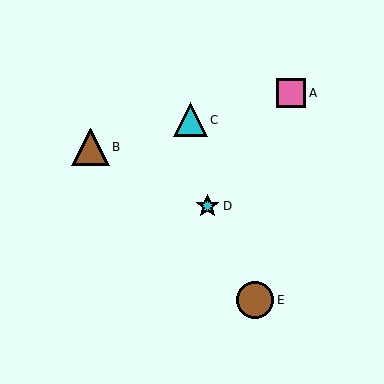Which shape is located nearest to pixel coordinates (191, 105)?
The cyan triangle (labeled C) at (190, 120) is nearest to that location.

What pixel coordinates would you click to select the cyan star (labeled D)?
Click at (207, 206) to select the cyan star D.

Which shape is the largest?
The brown triangle (labeled B) is the largest.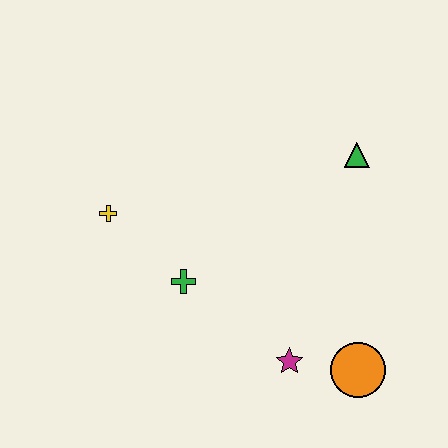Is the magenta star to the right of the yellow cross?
Yes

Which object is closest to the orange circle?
The magenta star is closest to the orange circle.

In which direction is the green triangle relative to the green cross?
The green triangle is to the right of the green cross.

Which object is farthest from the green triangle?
The yellow cross is farthest from the green triangle.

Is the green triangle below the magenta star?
No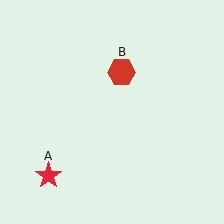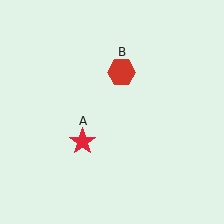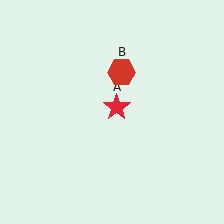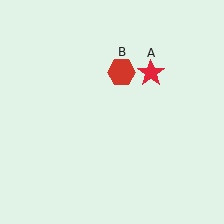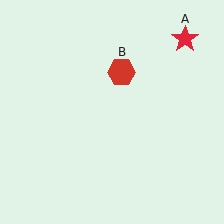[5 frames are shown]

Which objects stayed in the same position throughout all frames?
Red hexagon (object B) remained stationary.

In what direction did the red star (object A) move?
The red star (object A) moved up and to the right.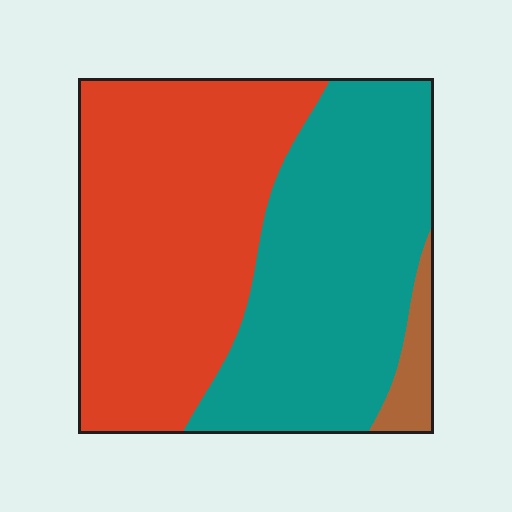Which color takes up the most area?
Red, at roughly 50%.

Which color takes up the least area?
Brown, at roughly 5%.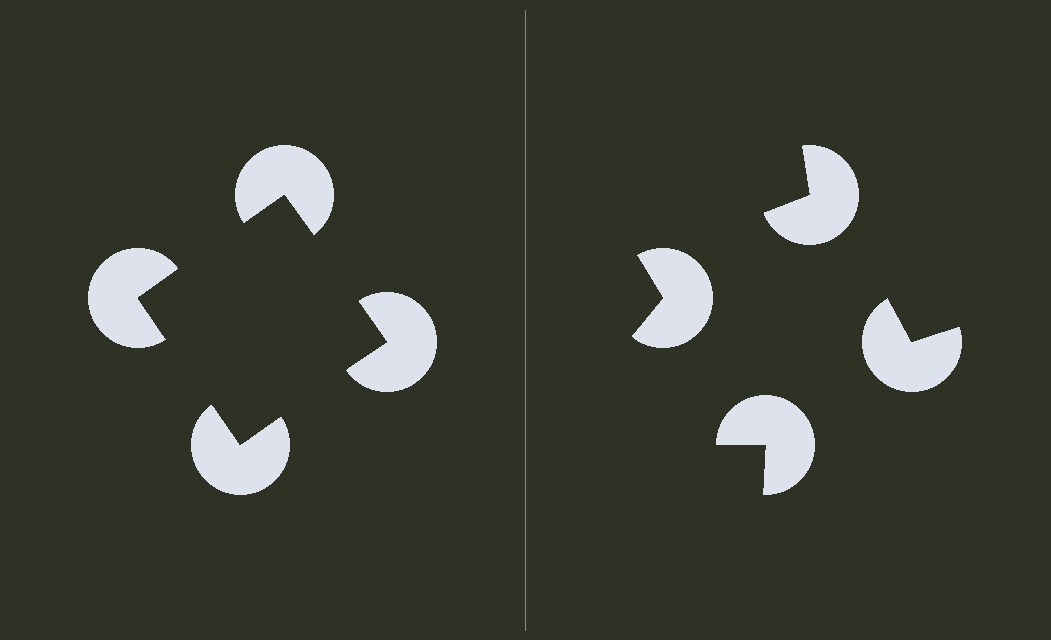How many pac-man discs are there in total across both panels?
8 — 4 on each side.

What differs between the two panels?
The pac-man discs are positioned identically on both sides; only the wedge orientations differ. On the left they align to a square; on the right they are misaligned.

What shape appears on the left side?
An illusory square.